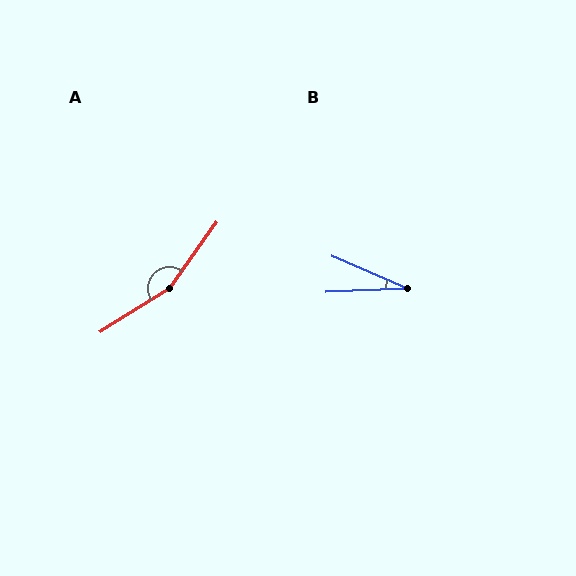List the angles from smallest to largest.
B (26°), A (158°).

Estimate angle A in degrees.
Approximately 158 degrees.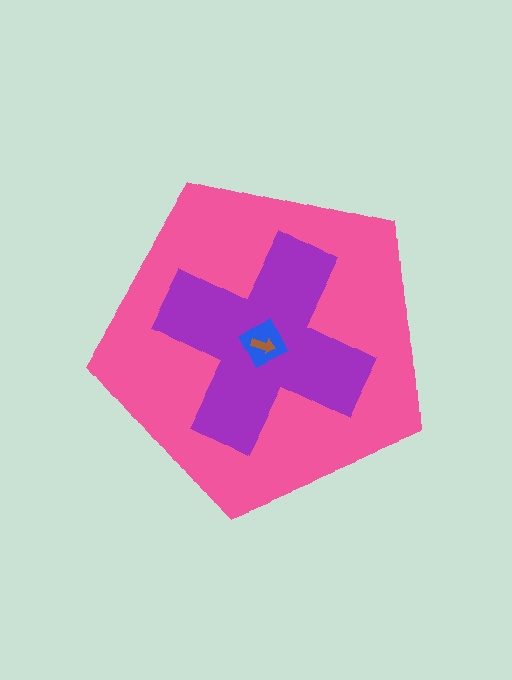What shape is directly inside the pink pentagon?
The purple cross.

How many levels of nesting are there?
4.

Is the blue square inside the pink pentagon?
Yes.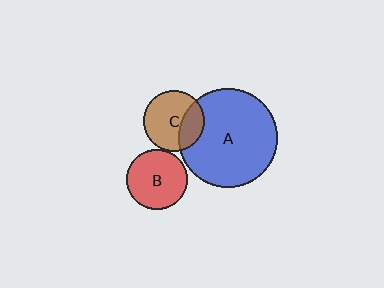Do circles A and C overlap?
Yes.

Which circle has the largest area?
Circle A (blue).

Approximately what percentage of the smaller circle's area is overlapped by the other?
Approximately 30%.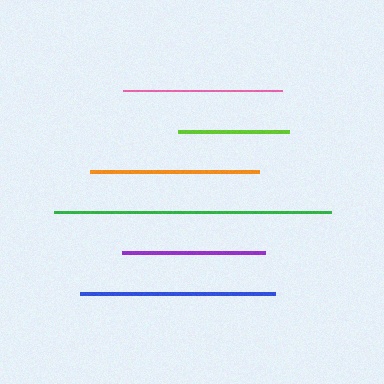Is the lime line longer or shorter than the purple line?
The purple line is longer than the lime line.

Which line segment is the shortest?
The lime line is the shortest at approximately 111 pixels.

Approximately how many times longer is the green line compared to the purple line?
The green line is approximately 2.0 times the length of the purple line.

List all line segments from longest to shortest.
From longest to shortest: green, blue, orange, pink, purple, lime.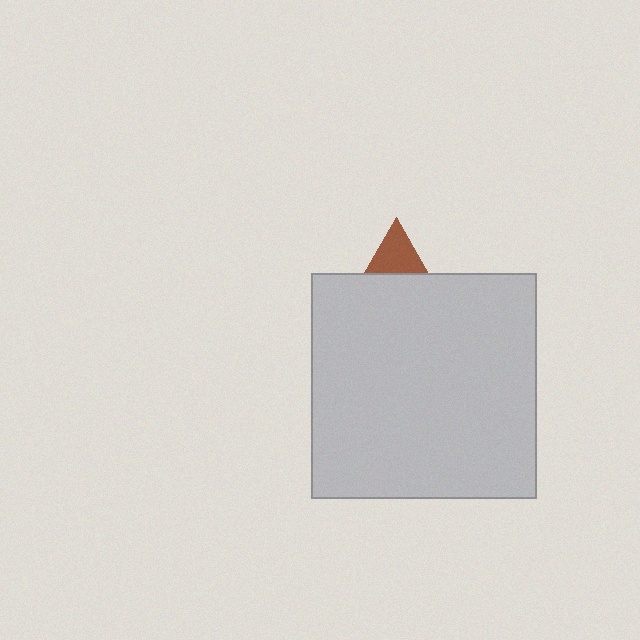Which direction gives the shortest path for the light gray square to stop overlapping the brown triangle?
Moving down gives the shortest separation.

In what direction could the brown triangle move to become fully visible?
The brown triangle could move up. That would shift it out from behind the light gray square entirely.